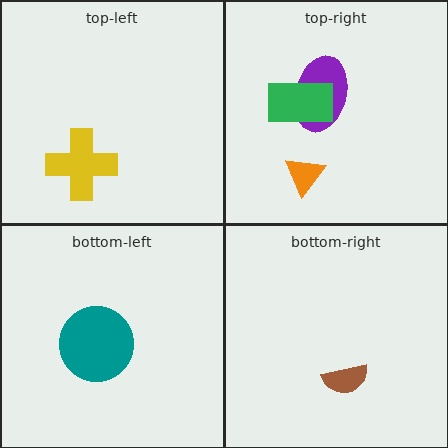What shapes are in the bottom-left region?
The teal circle.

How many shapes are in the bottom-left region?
1.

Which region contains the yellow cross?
The top-left region.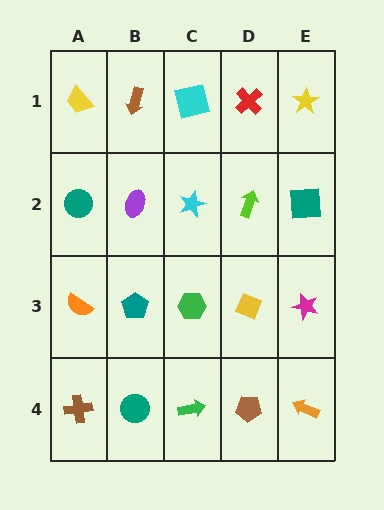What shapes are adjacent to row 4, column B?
A teal pentagon (row 3, column B), a brown cross (row 4, column A), a green arrow (row 4, column C).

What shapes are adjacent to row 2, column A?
A yellow trapezoid (row 1, column A), an orange semicircle (row 3, column A), a purple ellipse (row 2, column B).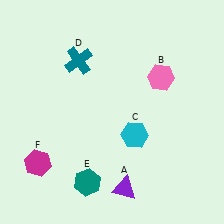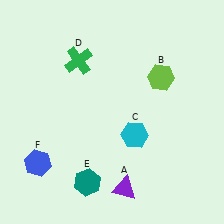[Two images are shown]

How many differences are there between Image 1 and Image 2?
There are 3 differences between the two images.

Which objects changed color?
B changed from pink to lime. D changed from teal to green. F changed from magenta to blue.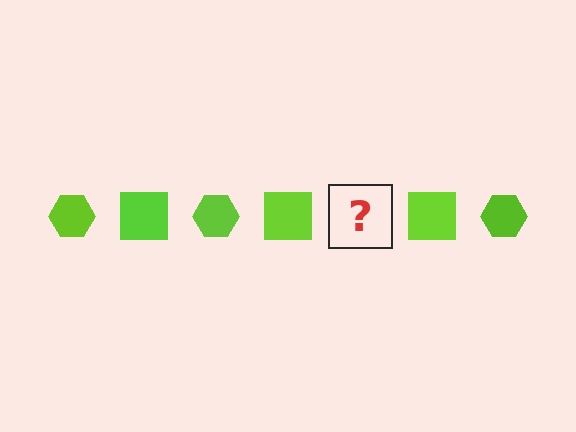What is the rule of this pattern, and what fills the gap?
The rule is that the pattern cycles through hexagon, square shapes in lime. The gap should be filled with a lime hexagon.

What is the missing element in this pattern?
The missing element is a lime hexagon.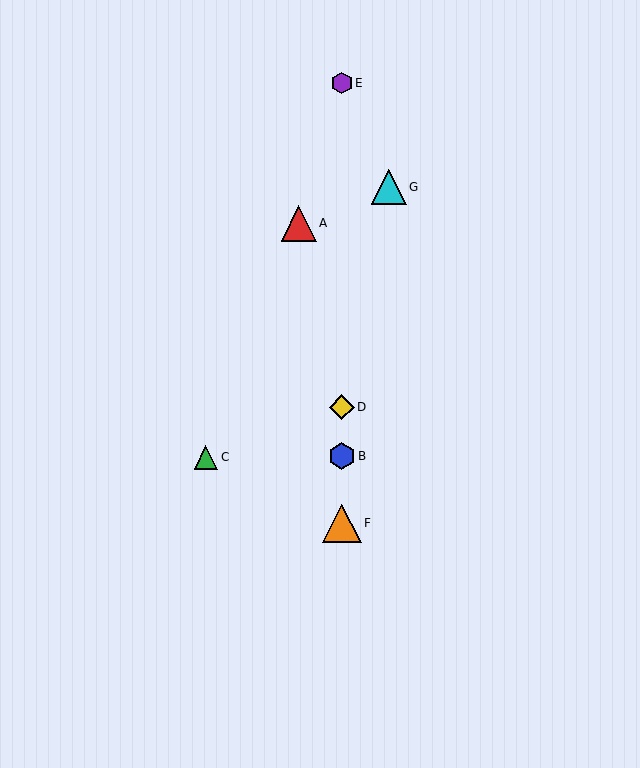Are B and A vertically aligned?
No, B is at x≈342 and A is at x≈299.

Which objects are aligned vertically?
Objects B, D, E, F are aligned vertically.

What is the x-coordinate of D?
Object D is at x≈342.